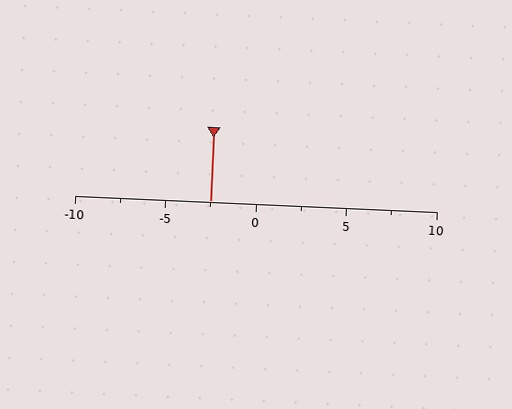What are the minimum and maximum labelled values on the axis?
The axis runs from -10 to 10.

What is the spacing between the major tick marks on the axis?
The major ticks are spaced 5 apart.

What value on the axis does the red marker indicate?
The marker indicates approximately -2.5.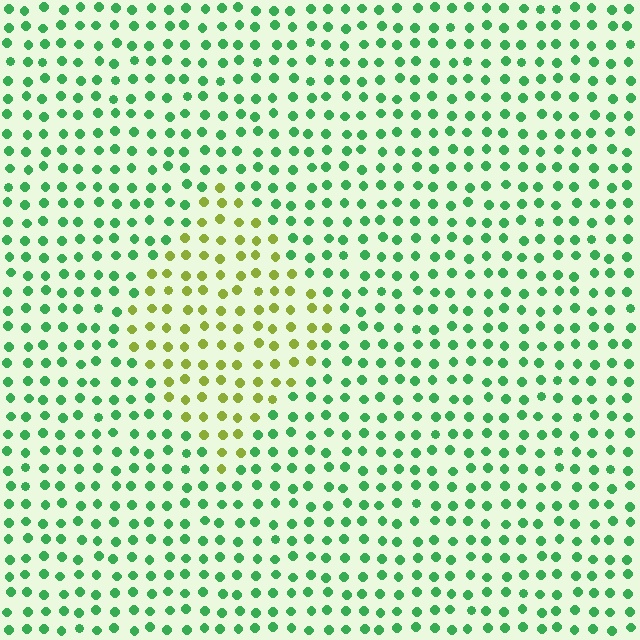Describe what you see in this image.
The image is filled with small green elements in a uniform arrangement. A diamond-shaped region is visible where the elements are tinted to a slightly different hue, forming a subtle color boundary.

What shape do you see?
I see a diamond.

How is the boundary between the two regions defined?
The boundary is defined purely by a slight shift in hue (about 57 degrees). Spacing, size, and orientation are identical on both sides.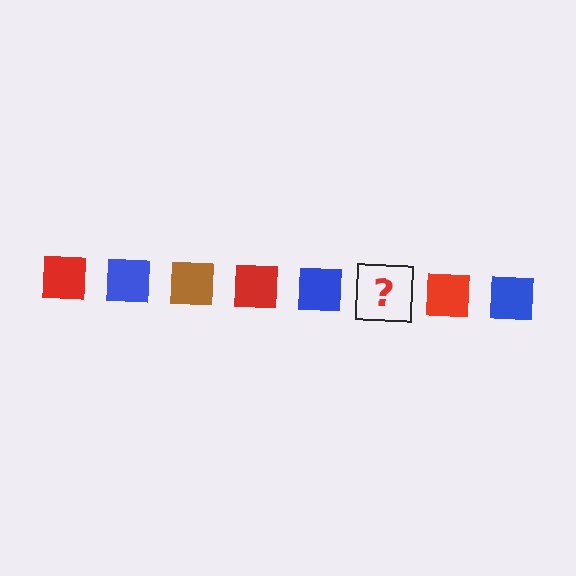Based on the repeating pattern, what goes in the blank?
The blank should be a brown square.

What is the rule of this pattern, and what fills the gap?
The rule is that the pattern cycles through red, blue, brown squares. The gap should be filled with a brown square.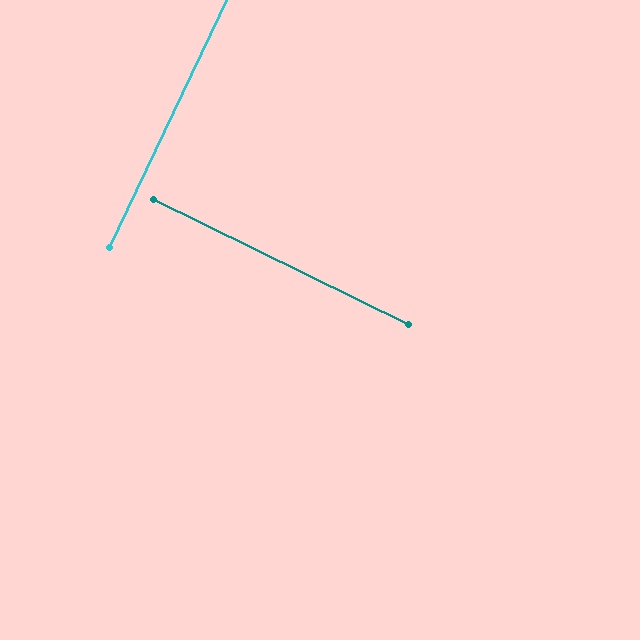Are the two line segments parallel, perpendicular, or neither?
Perpendicular — they meet at approximately 89°.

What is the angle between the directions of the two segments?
Approximately 89 degrees.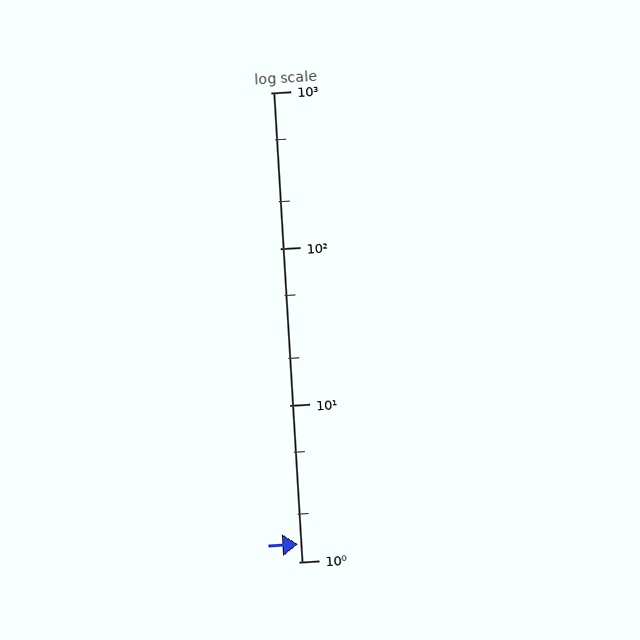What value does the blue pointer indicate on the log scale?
The pointer indicates approximately 1.3.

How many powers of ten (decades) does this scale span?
The scale spans 3 decades, from 1 to 1000.